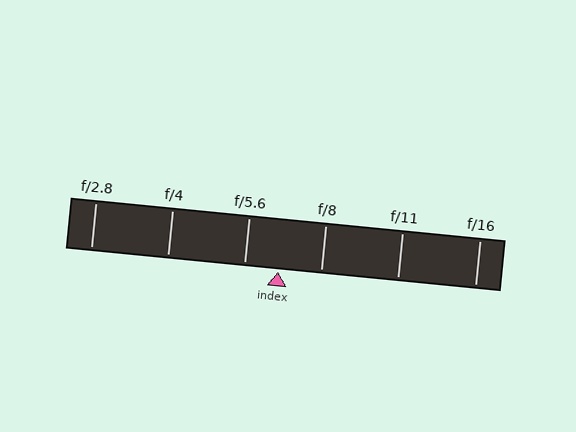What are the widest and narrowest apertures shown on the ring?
The widest aperture shown is f/2.8 and the narrowest is f/16.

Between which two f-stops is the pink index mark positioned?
The index mark is between f/5.6 and f/8.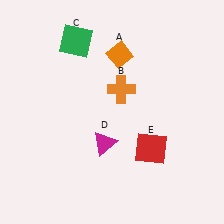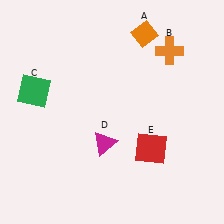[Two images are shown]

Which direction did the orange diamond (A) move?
The orange diamond (A) moved right.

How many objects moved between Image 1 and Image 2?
3 objects moved between the two images.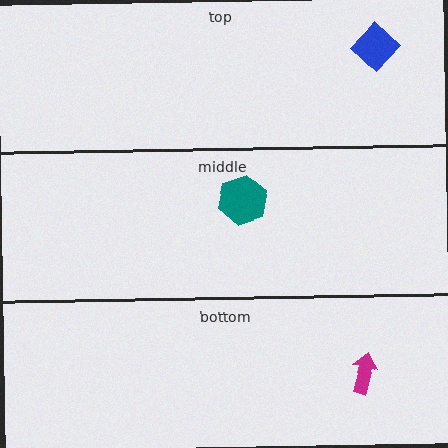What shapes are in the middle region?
The teal hexagon.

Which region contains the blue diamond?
The top region.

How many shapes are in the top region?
1.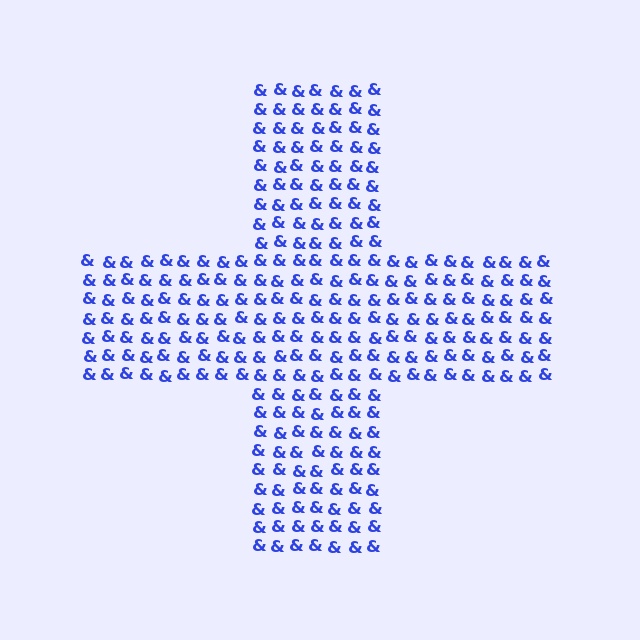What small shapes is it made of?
It is made of small ampersands.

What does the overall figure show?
The overall figure shows a cross.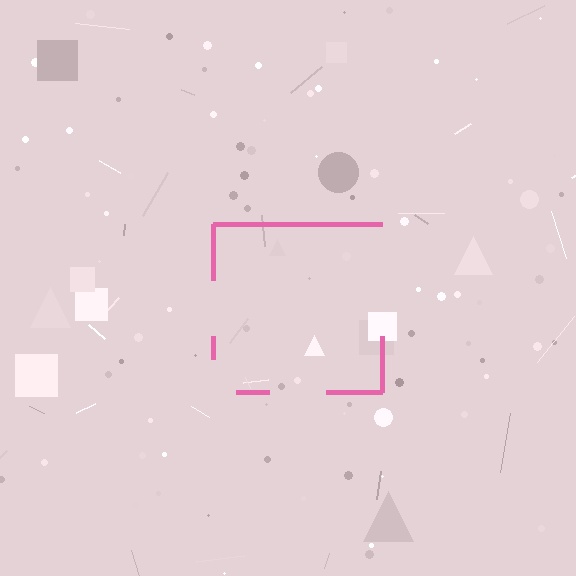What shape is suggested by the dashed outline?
The dashed outline suggests a square.